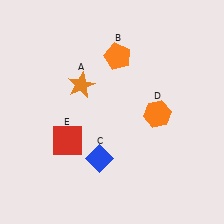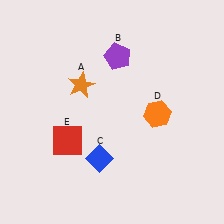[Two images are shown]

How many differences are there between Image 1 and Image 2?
There is 1 difference between the two images.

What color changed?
The pentagon (B) changed from orange in Image 1 to purple in Image 2.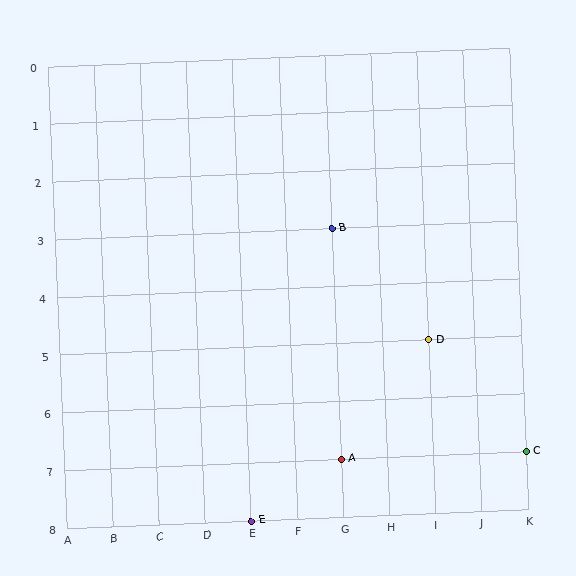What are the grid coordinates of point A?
Point A is at grid coordinates (G, 7).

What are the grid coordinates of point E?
Point E is at grid coordinates (E, 8).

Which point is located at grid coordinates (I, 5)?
Point D is at (I, 5).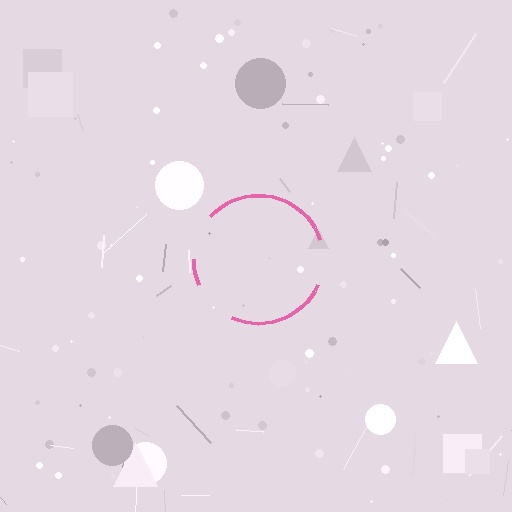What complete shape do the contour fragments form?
The contour fragments form a circle.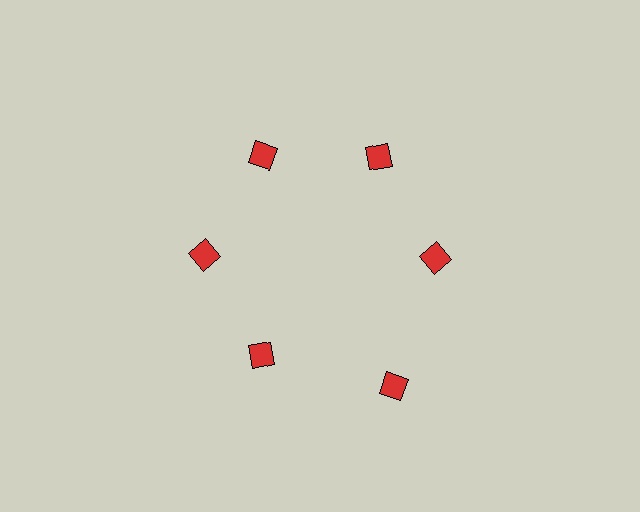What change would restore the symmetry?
The symmetry would be restored by moving it inward, back onto the ring so that all 6 diamonds sit at equal angles and equal distance from the center.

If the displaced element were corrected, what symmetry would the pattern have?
It would have 6-fold rotational symmetry — the pattern would map onto itself every 60 degrees.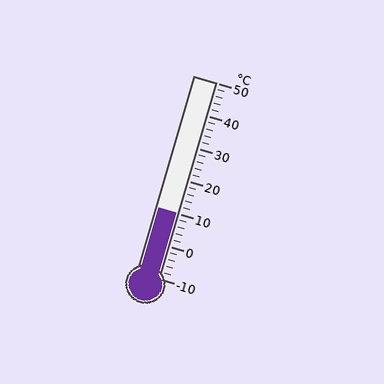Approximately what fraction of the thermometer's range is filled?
The thermometer is filled to approximately 35% of its range.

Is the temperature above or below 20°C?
The temperature is below 20°C.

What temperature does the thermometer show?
The thermometer shows approximately 10°C.